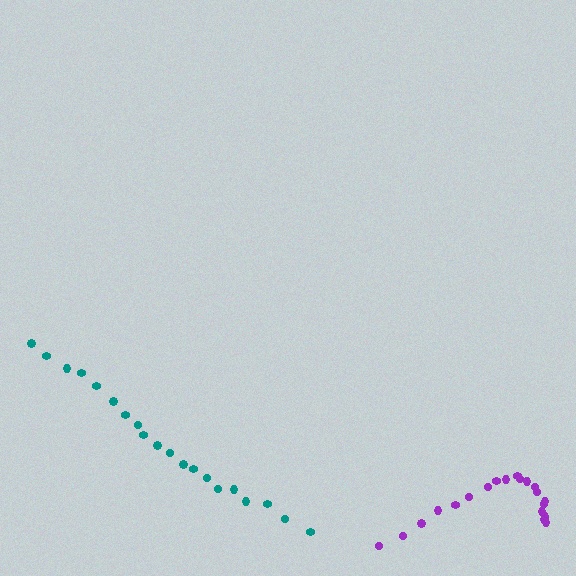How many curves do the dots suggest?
There are 2 distinct paths.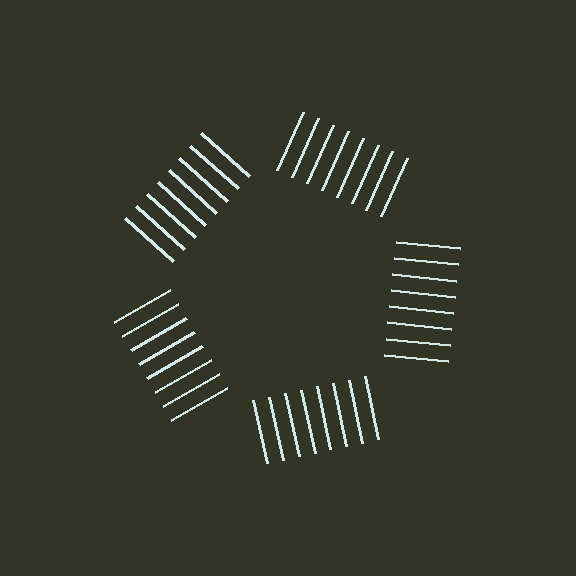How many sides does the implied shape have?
5 sides — the line-ends trace a pentagon.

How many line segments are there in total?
40 — 8 along each of the 5 edges.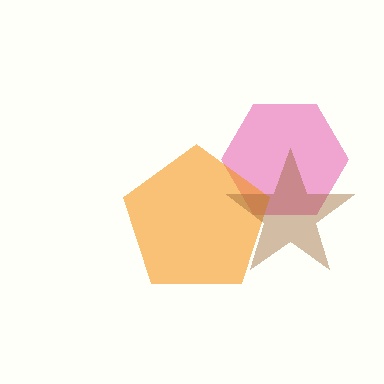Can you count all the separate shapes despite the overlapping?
Yes, there are 3 separate shapes.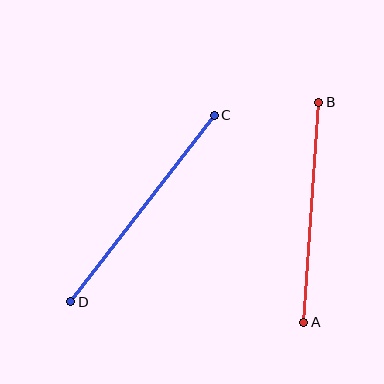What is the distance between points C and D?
The distance is approximately 235 pixels.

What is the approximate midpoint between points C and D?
The midpoint is at approximately (142, 209) pixels.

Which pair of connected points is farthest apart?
Points C and D are farthest apart.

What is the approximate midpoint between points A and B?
The midpoint is at approximately (311, 212) pixels.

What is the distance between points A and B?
The distance is approximately 220 pixels.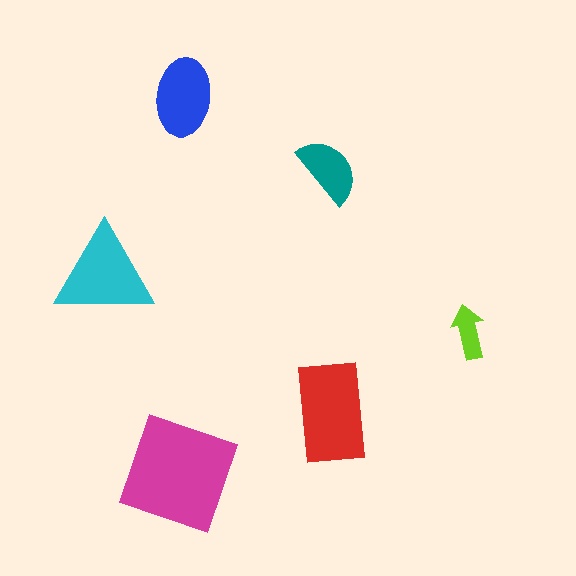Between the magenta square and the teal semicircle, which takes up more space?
The magenta square.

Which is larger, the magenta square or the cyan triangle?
The magenta square.